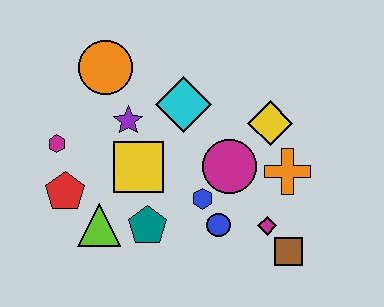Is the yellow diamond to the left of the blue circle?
No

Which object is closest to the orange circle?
The purple star is closest to the orange circle.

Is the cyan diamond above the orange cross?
Yes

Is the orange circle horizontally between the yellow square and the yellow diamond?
No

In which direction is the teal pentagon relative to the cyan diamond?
The teal pentagon is below the cyan diamond.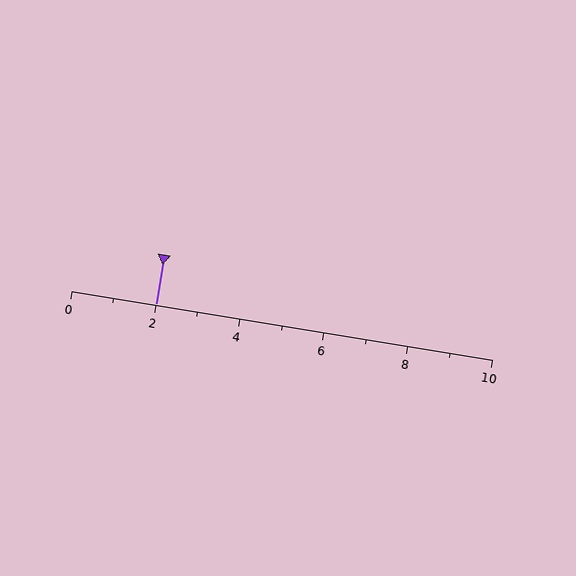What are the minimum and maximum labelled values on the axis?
The axis runs from 0 to 10.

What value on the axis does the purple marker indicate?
The marker indicates approximately 2.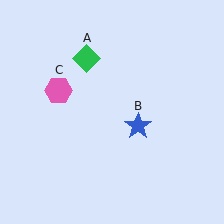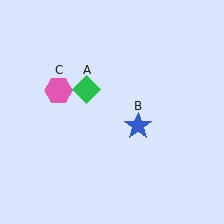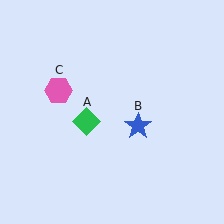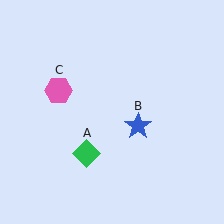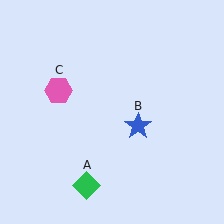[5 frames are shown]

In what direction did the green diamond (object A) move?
The green diamond (object A) moved down.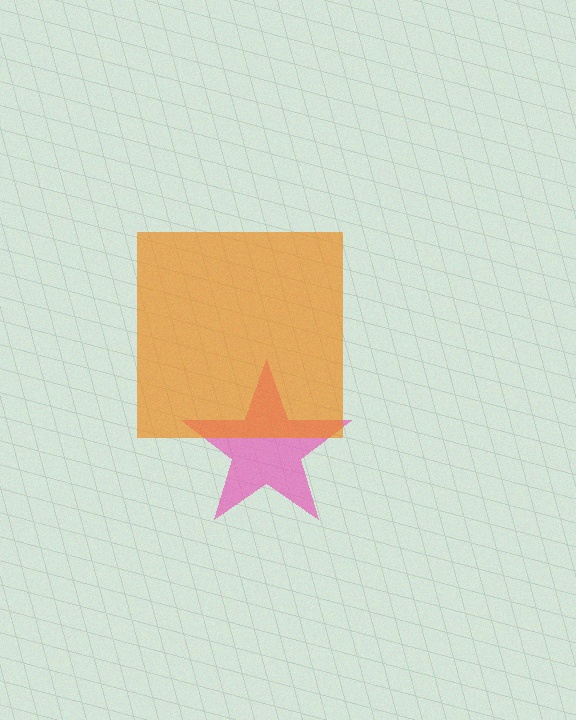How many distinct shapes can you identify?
There are 2 distinct shapes: a pink star, an orange square.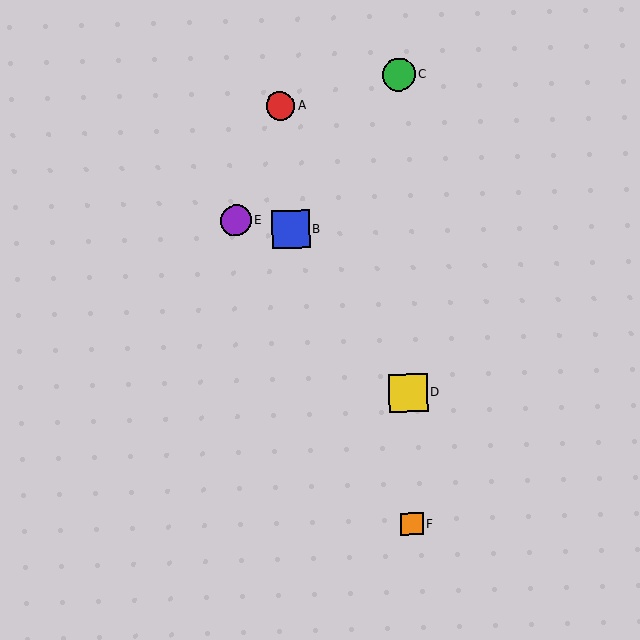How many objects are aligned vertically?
3 objects (C, D, F) are aligned vertically.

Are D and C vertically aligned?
Yes, both are at x≈408.